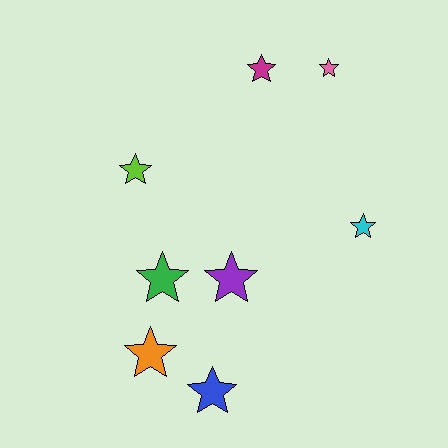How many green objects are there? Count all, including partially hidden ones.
There is 1 green object.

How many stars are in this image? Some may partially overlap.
There are 8 stars.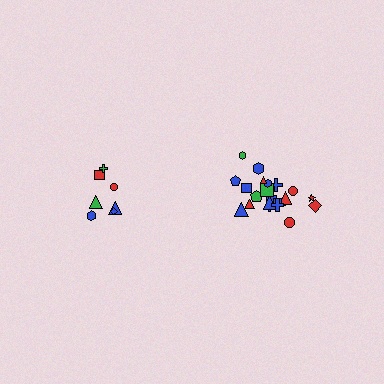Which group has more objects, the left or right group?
The right group.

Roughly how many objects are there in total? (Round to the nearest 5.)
Roughly 30 objects in total.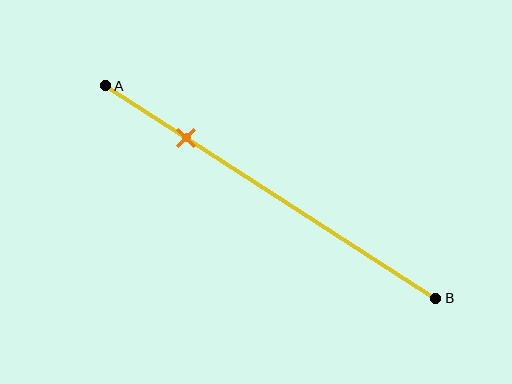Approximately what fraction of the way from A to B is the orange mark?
The orange mark is approximately 25% of the way from A to B.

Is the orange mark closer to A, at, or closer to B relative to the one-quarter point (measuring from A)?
The orange mark is approximately at the one-quarter point of segment AB.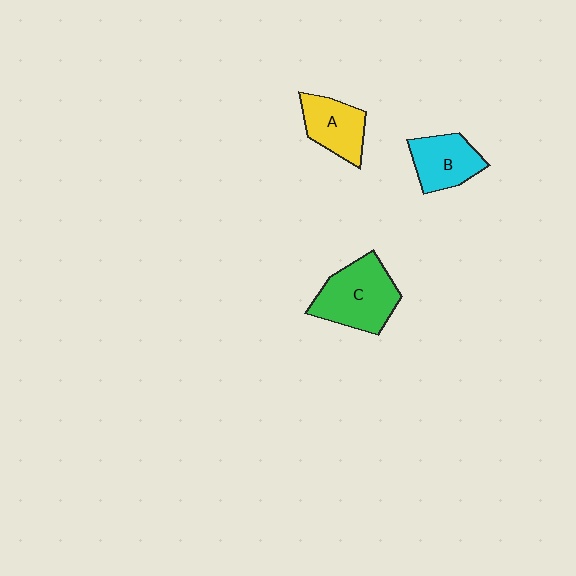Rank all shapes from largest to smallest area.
From largest to smallest: C (green), B (cyan), A (yellow).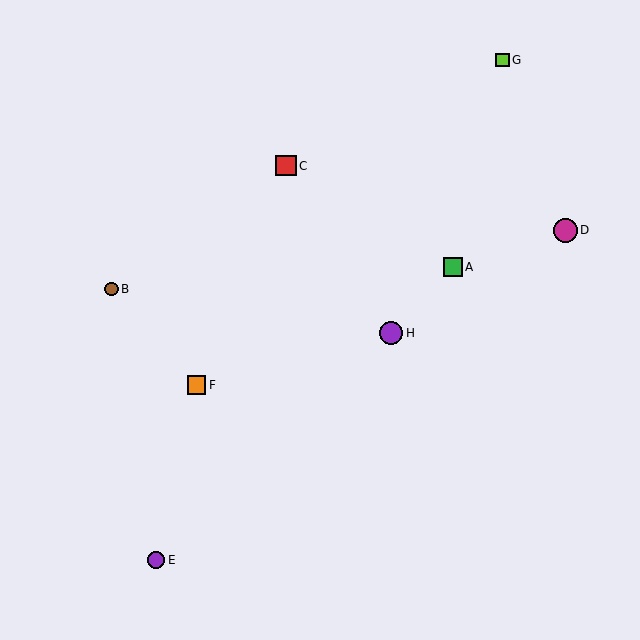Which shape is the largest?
The magenta circle (labeled D) is the largest.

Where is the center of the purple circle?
The center of the purple circle is at (391, 333).